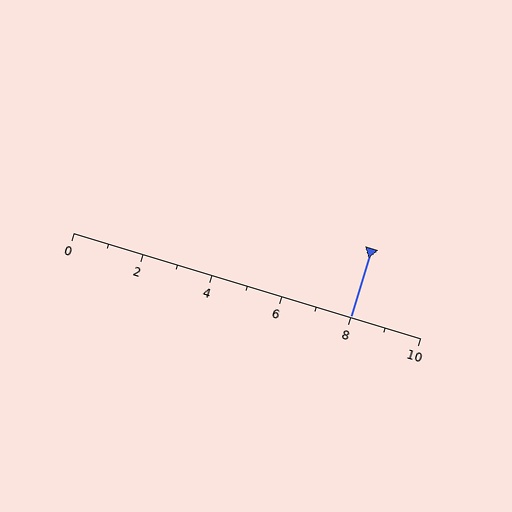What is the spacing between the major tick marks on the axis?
The major ticks are spaced 2 apart.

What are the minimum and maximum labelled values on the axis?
The axis runs from 0 to 10.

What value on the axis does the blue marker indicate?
The marker indicates approximately 8.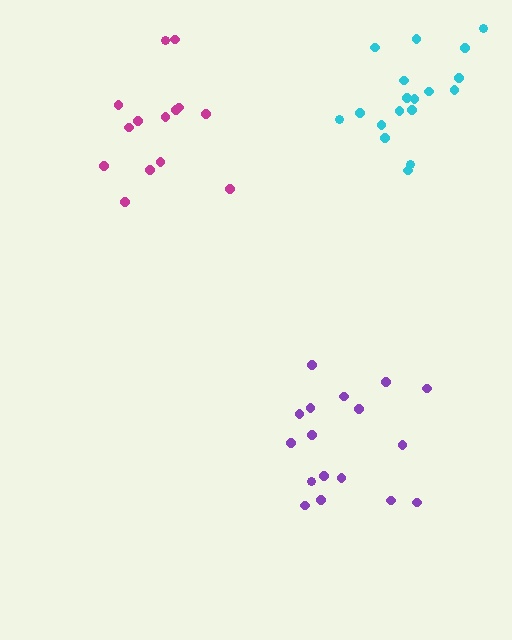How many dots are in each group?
Group 1: 17 dots, Group 2: 14 dots, Group 3: 18 dots (49 total).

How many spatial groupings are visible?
There are 3 spatial groupings.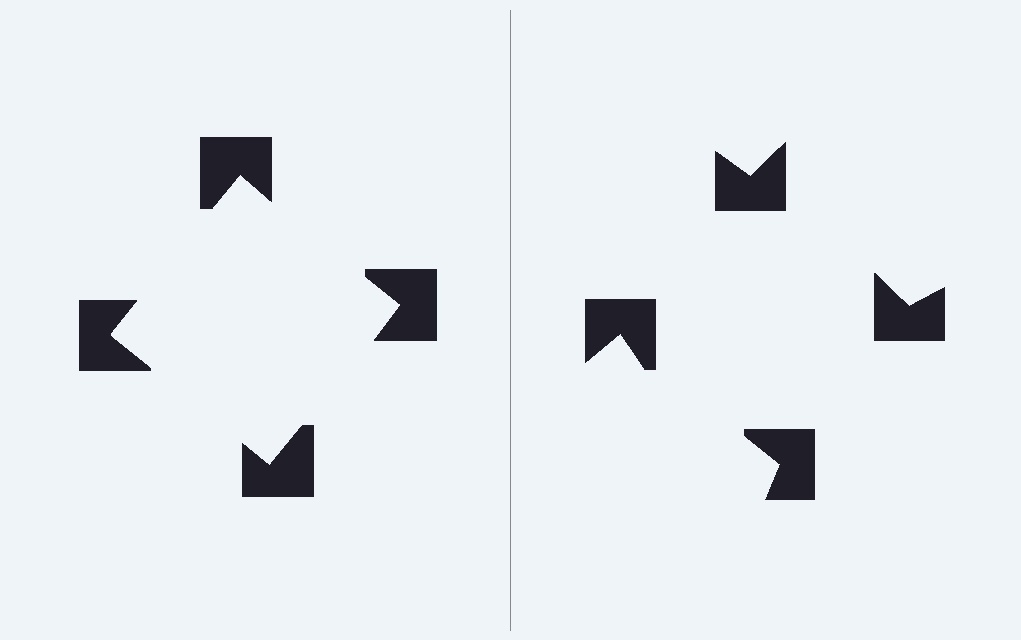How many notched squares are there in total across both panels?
8 — 4 on each side.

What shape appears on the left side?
An illusory square.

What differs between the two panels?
The notched squares are positioned identically on both sides; only the wedge orientations differ. On the left they align to a square; on the right they are misaligned.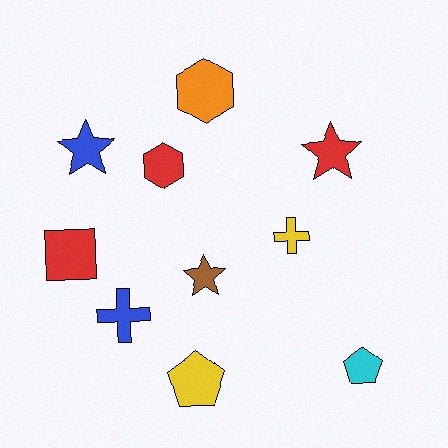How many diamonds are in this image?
There are no diamonds.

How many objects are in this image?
There are 10 objects.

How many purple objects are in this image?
There are no purple objects.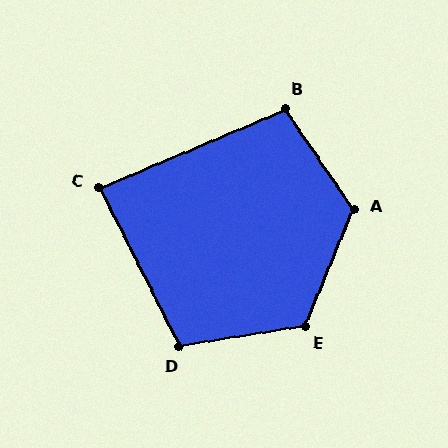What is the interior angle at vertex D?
Approximately 108 degrees (obtuse).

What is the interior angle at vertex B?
Approximately 101 degrees (obtuse).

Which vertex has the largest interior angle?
A, at approximately 123 degrees.